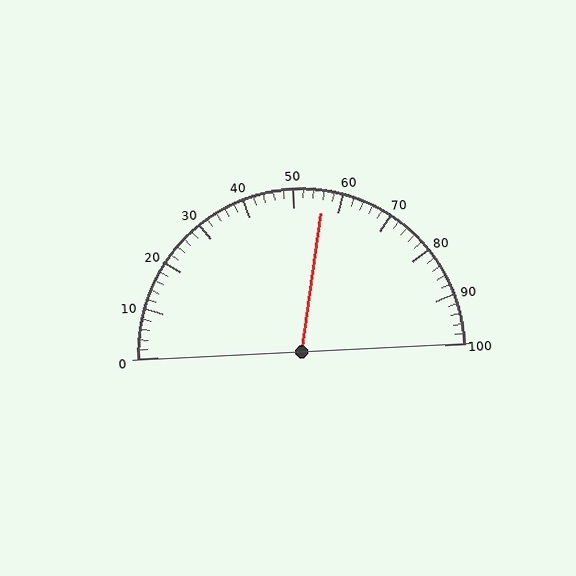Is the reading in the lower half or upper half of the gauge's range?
The reading is in the upper half of the range (0 to 100).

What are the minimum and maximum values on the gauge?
The gauge ranges from 0 to 100.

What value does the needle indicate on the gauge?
The needle indicates approximately 56.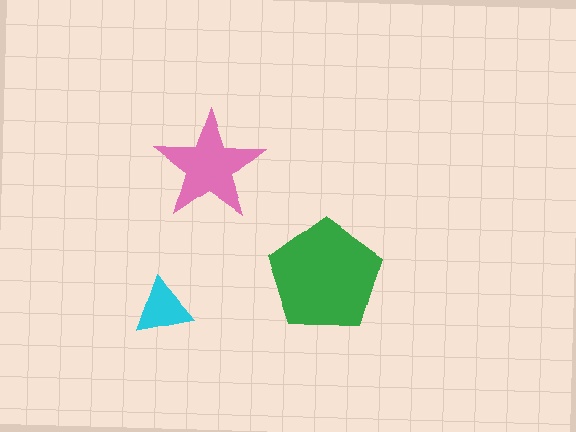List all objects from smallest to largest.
The cyan triangle, the pink star, the green pentagon.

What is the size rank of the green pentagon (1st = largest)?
1st.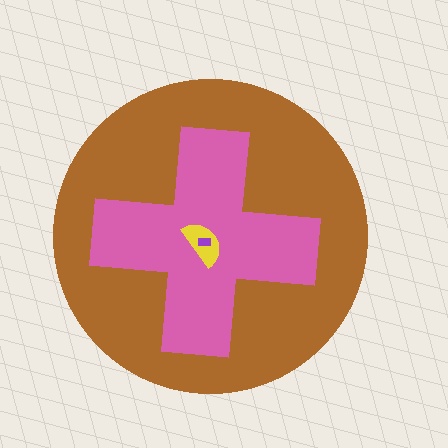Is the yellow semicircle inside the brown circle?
Yes.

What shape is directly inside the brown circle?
The pink cross.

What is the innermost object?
The purple rectangle.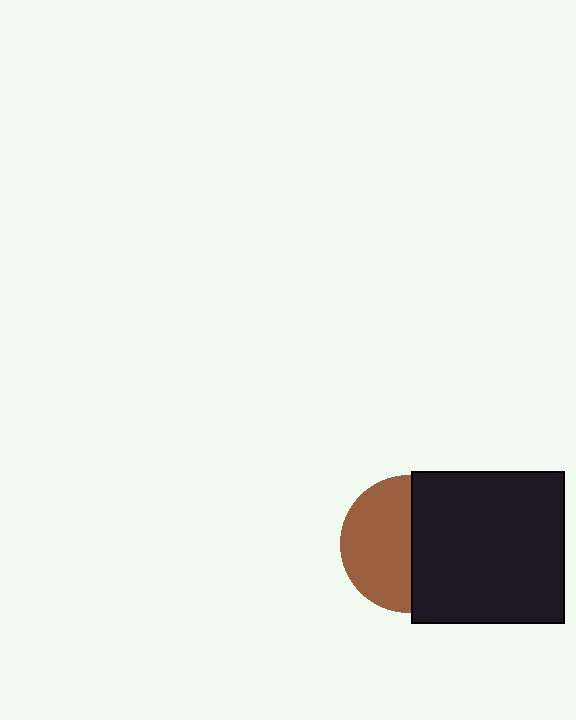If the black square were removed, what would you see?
You would see the complete brown circle.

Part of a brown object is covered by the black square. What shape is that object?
It is a circle.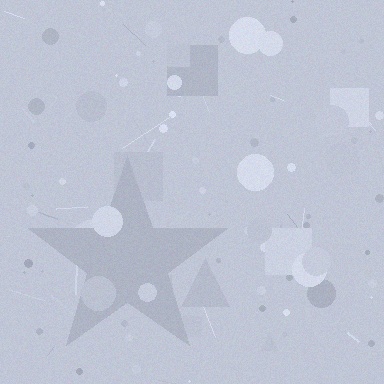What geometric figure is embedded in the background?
A star is embedded in the background.